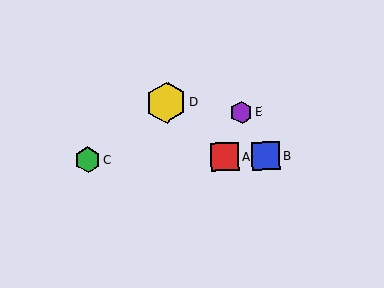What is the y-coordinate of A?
Object A is at y≈157.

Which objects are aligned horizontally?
Objects A, B, C are aligned horizontally.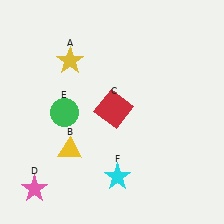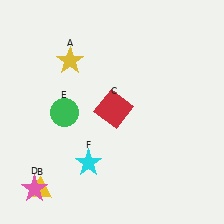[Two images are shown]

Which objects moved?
The objects that moved are: the yellow triangle (B), the cyan star (F).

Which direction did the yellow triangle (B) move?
The yellow triangle (B) moved down.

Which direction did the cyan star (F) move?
The cyan star (F) moved left.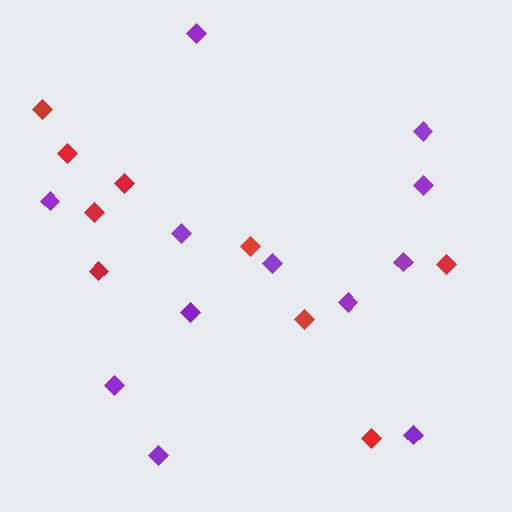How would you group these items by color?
There are 2 groups: one group of purple diamonds (12) and one group of red diamonds (9).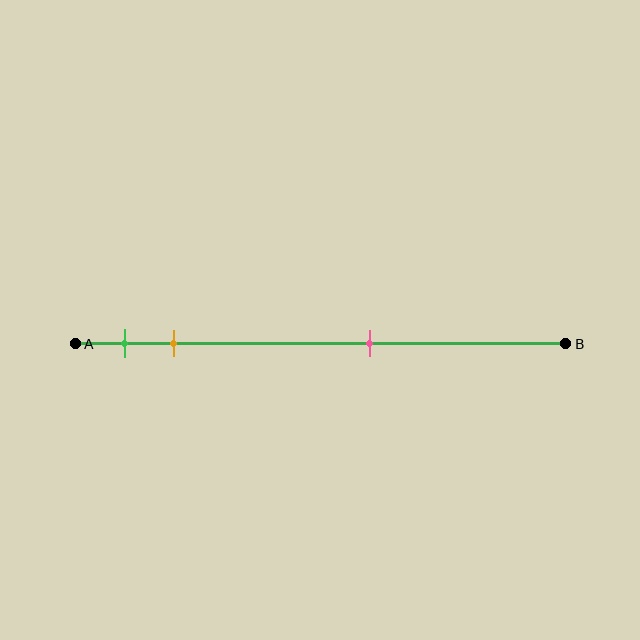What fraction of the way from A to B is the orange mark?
The orange mark is approximately 20% (0.2) of the way from A to B.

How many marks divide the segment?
There are 3 marks dividing the segment.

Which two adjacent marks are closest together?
The green and orange marks are the closest adjacent pair.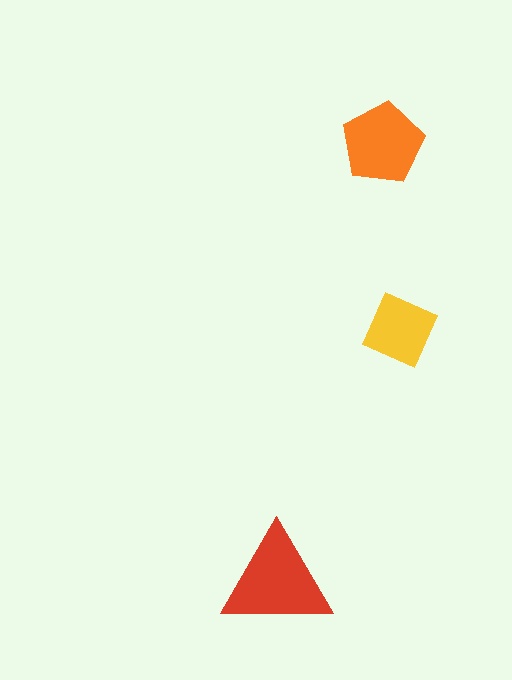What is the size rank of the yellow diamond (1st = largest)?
3rd.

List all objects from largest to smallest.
The red triangle, the orange pentagon, the yellow diamond.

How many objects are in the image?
There are 3 objects in the image.